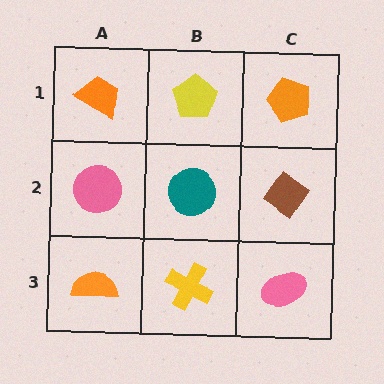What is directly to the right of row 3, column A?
A yellow cross.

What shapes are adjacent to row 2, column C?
An orange pentagon (row 1, column C), a pink ellipse (row 3, column C), a teal circle (row 2, column B).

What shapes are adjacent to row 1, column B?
A teal circle (row 2, column B), an orange trapezoid (row 1, column A), an orange pentagon (row 1, column C).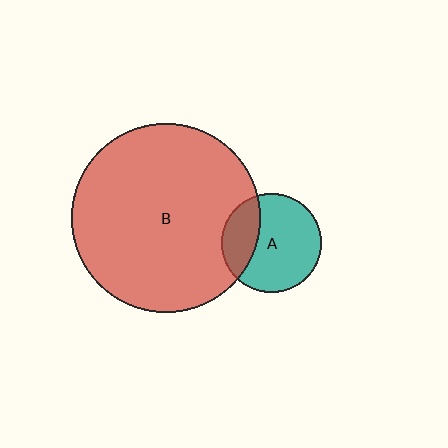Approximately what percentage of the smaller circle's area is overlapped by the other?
Approximately 30%.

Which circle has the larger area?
Circle B (red).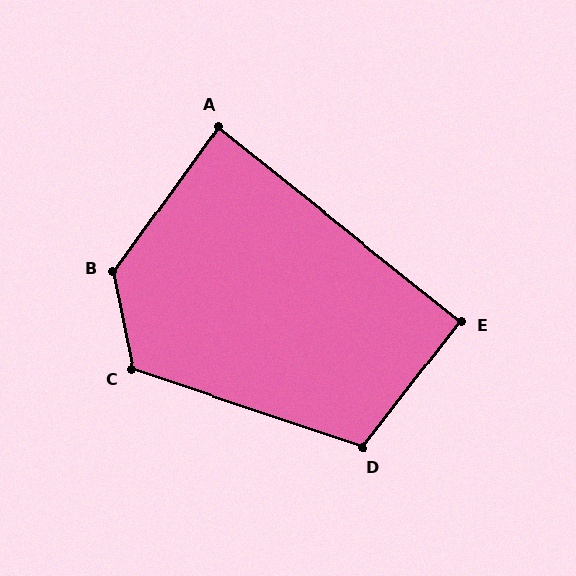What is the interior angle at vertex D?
Approximately 109 degrees (obtuse).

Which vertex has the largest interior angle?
B, at approximately 133 degrees.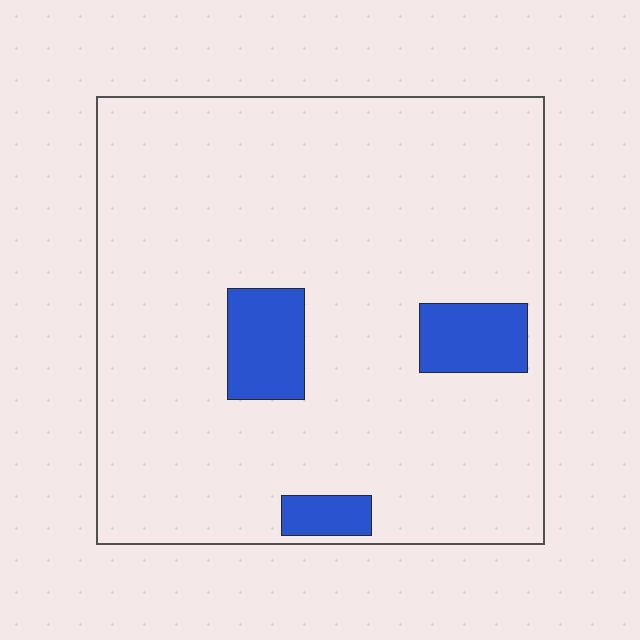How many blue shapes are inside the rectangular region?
3.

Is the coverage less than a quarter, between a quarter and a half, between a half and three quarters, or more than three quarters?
Less than a quarter.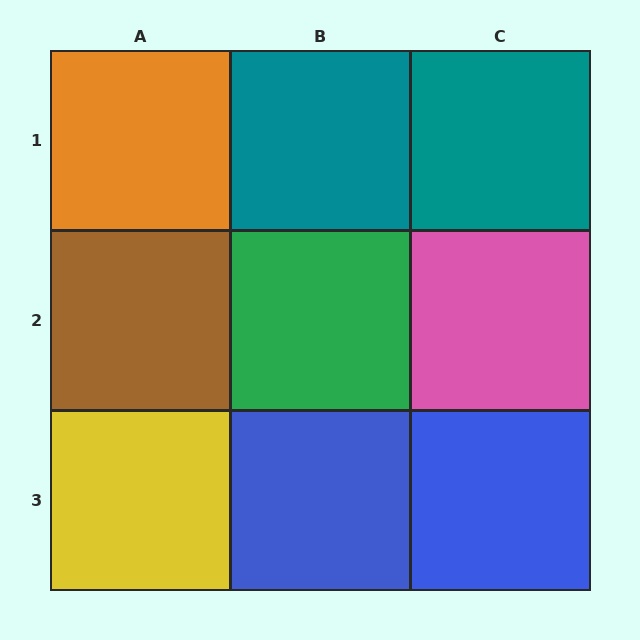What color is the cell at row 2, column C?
Pink.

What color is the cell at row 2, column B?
Green.